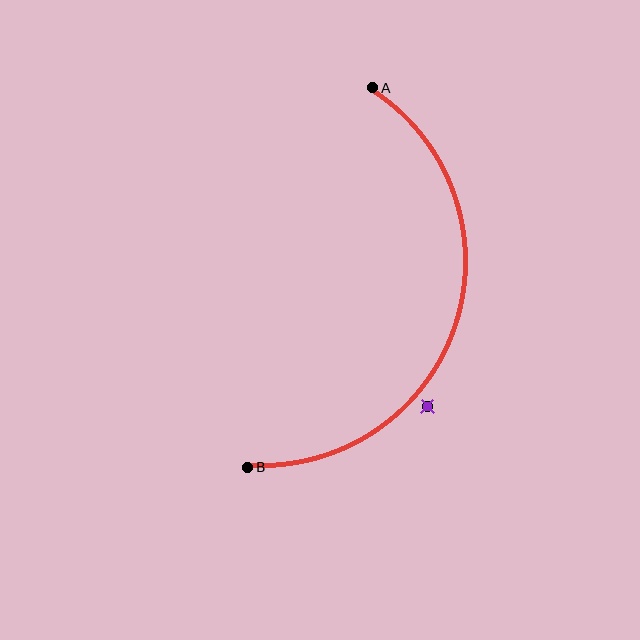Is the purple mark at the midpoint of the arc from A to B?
No — the purple mark does not lie on the arc at all. It sits slightly outside the curve.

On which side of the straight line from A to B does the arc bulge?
The arc bulges to the right of the straight line connecting A and B.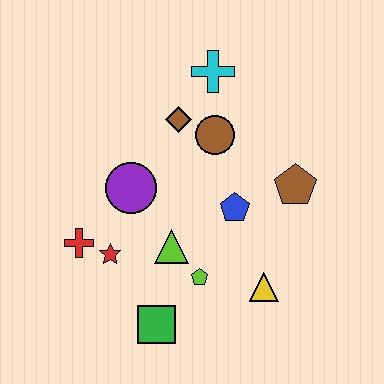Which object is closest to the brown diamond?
The brown circle is closest to the brown diamond.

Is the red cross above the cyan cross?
No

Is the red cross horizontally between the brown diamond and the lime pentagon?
No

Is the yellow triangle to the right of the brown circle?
Yes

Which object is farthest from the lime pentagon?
The cyan cross is farthest from the lime pentagon.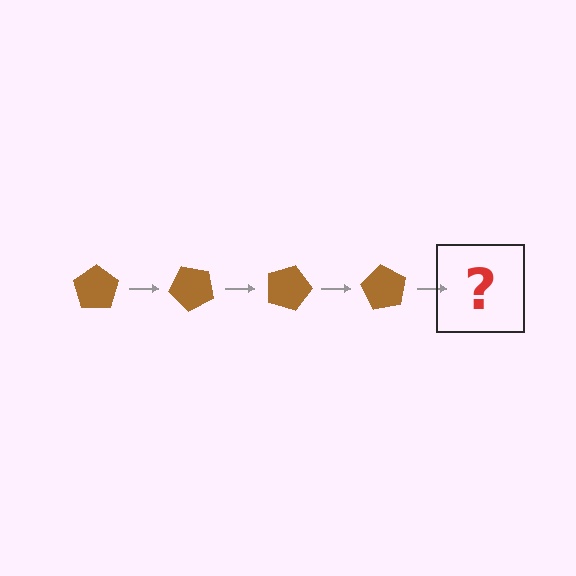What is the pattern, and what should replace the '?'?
The pattern is that the pentagon rotates 45 degrees each step. The '?' should be a brown pentagon rotated 180 degrees.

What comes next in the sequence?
The next element should be a brown pentagon rotated 180 degrees.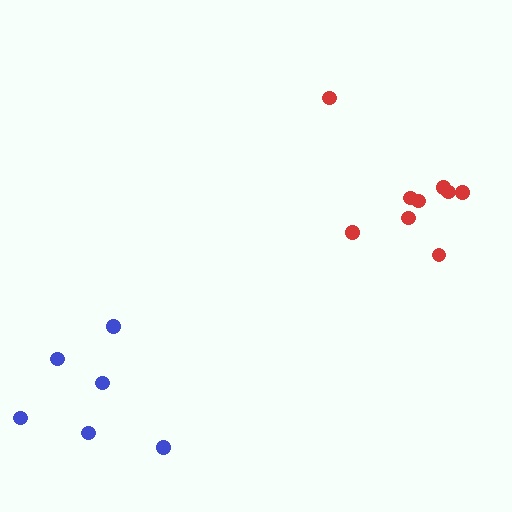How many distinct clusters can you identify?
There are 2 distinct clusters.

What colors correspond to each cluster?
The clusters are colored: blue, red.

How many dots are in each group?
Group 1: 6 dots, Group 2: 9 dots (15 total).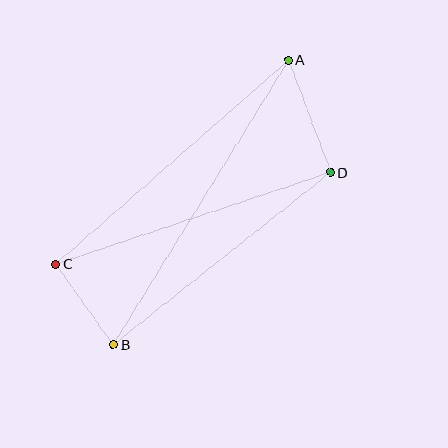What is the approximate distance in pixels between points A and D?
The distance between A and D is approximately 120 pixels.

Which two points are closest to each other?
Points B and C are closest to each other.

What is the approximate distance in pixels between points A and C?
The distance between A and C is approximately 309 pixels.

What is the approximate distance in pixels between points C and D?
The distance between C and D is approximately 289 pixels.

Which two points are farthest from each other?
Points A and B are farthest from each other.